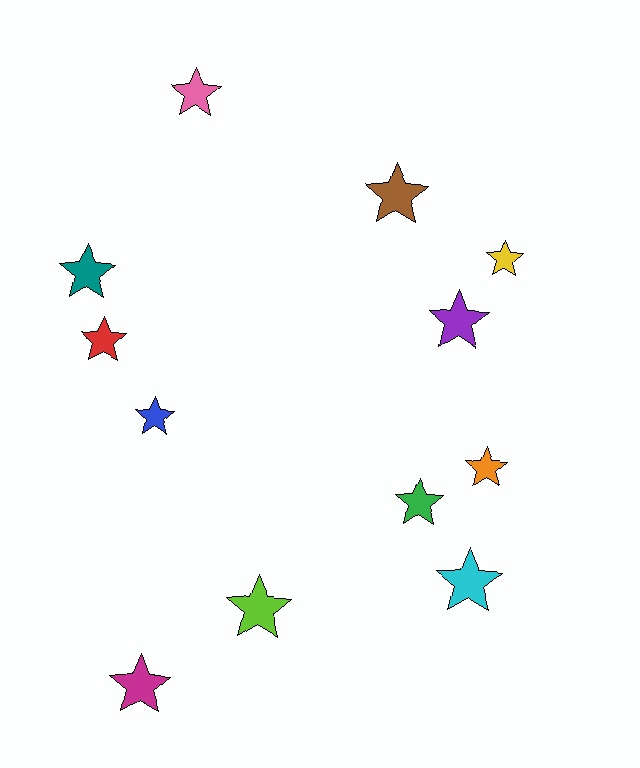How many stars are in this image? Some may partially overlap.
There are 12 stars.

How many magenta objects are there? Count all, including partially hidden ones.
There is 1 magenta object.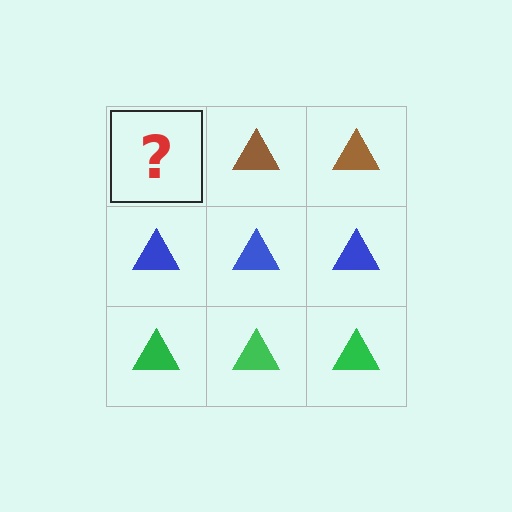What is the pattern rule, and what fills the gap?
The rule is that each row has a consistent color. The gap should be filled with a brown triangle.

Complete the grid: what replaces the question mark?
The question mark should be replaced with a brown triangle.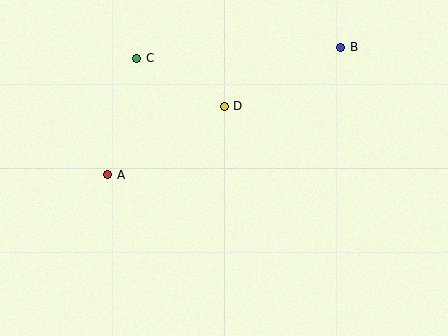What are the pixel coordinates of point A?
Point A is at (108, 175).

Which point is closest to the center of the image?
Point D at (224, 106) is closest to the center.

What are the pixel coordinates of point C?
Point C is at (137, 58).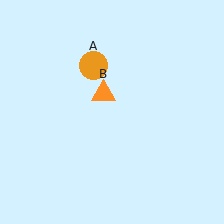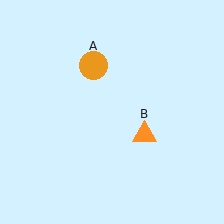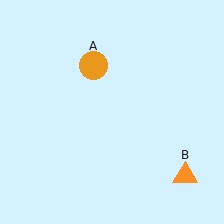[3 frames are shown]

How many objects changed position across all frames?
1 object changed position: orange triangle (object B).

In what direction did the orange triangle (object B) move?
The orange triangle (object B) moved down and to the right.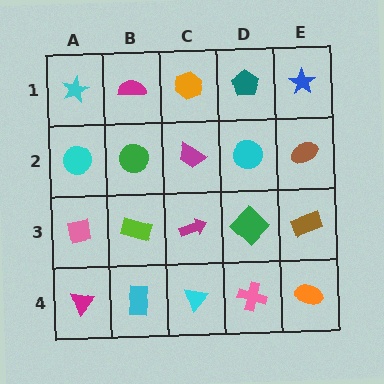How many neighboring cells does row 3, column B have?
4.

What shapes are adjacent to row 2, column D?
A teal pentagon (row 1, column D), a green diamond (row 3, column D), a magenta trapezoid (row 2, column C), a brown ellipse (row 2, column E).